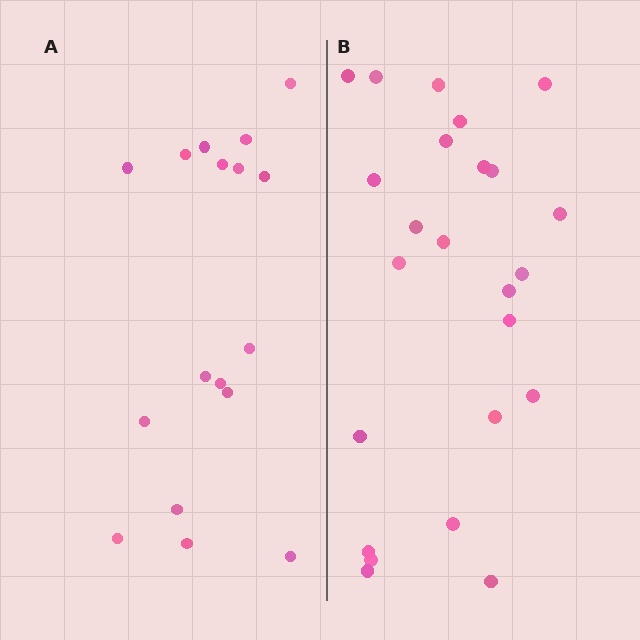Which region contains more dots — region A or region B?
Region B (the right region) has more dots.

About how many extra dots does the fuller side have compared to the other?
Region B has roughly 8 or so more dots than region A.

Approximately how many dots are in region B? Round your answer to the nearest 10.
About 20 dots. (The exact count is 24, which rounds to 20.)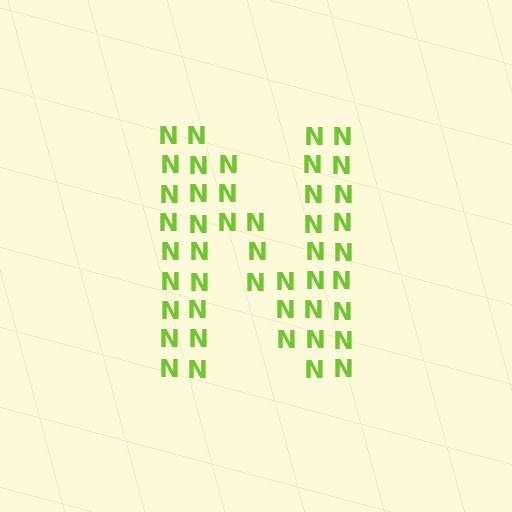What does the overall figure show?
The overall figure shows the letter N.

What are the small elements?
The small elements are letter N's.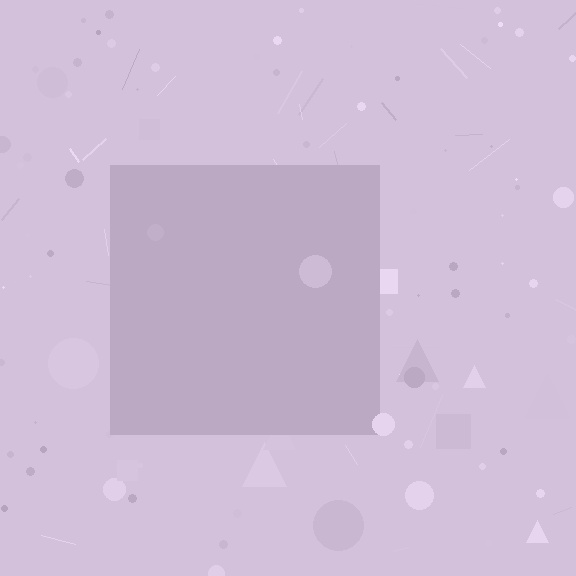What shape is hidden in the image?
A square is hidden in the image.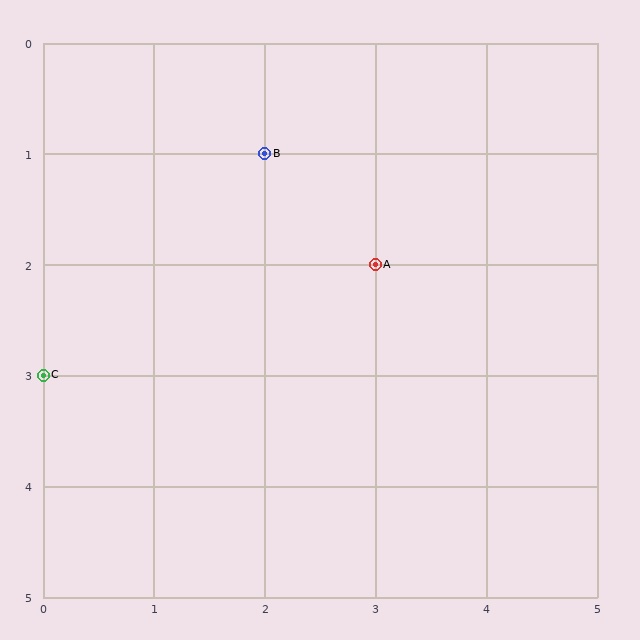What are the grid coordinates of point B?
Point B is at grid coordinates (2, 1).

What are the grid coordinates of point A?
Point A is at grid coordinates (3, 2).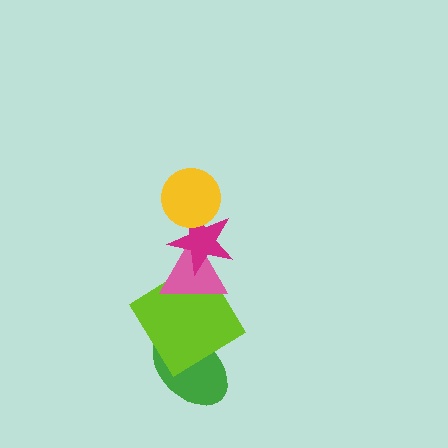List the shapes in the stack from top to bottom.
From top to bottom: the yellow circle, the magenta star, the pink triangle, the lime diamond, the green ellipse.